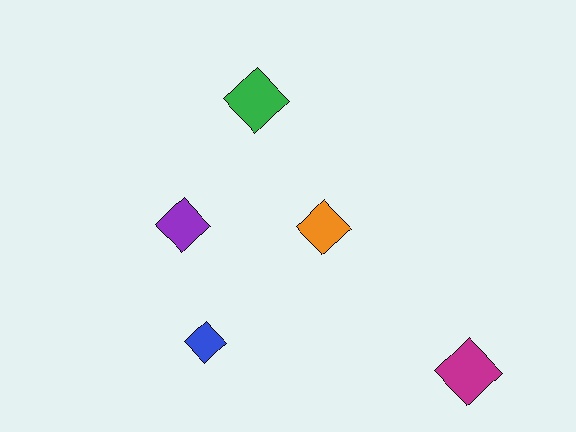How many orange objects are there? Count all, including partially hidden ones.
There is 1 orange object.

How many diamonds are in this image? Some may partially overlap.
There are 5 diamonds.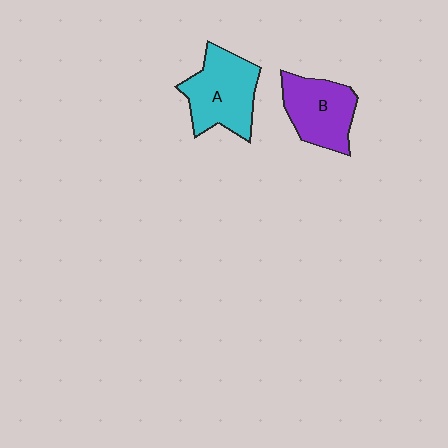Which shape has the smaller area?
Shape B (purple).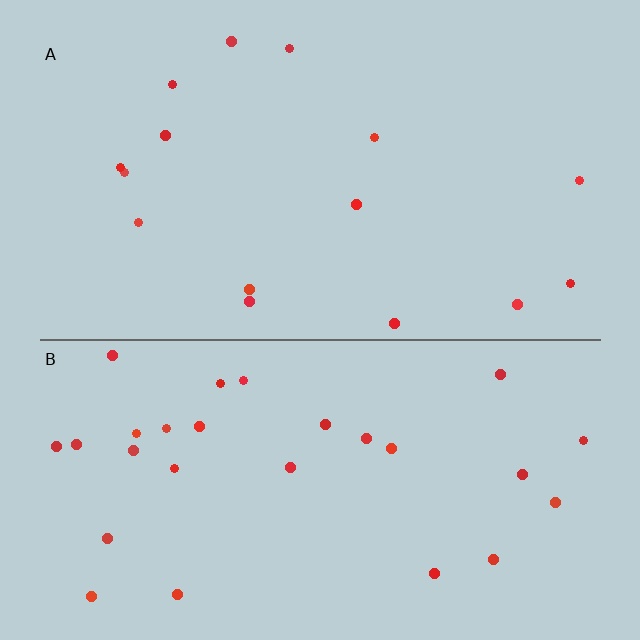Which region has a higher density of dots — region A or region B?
B (the bottom).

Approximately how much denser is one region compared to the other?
Approximately 1.8× — region B over region A.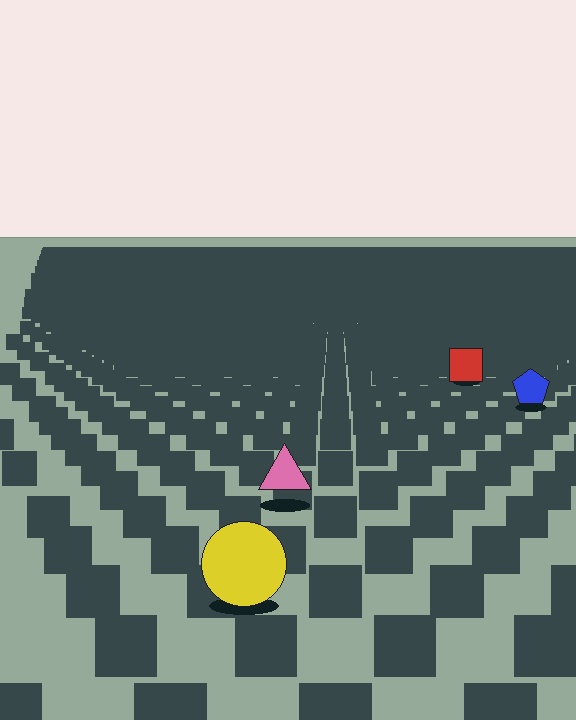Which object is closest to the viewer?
The yellow circle is closest. The texture marks near it are larger and more spread out.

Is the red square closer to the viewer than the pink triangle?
No. The pink triangle is closer — you can tell from the texture gradient: the ground texture is coarser near it.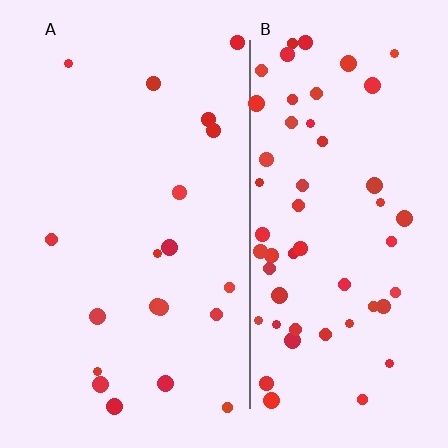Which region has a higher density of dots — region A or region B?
B (the right).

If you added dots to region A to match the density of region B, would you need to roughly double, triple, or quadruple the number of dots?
Approximately triple.